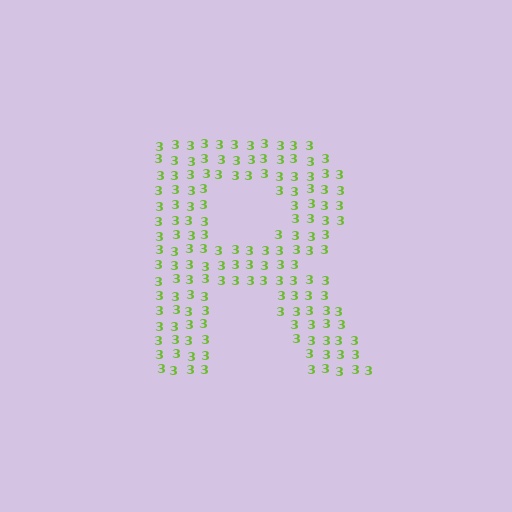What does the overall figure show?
The overall figure shows the letter R.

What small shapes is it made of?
It is made of small digit 3's.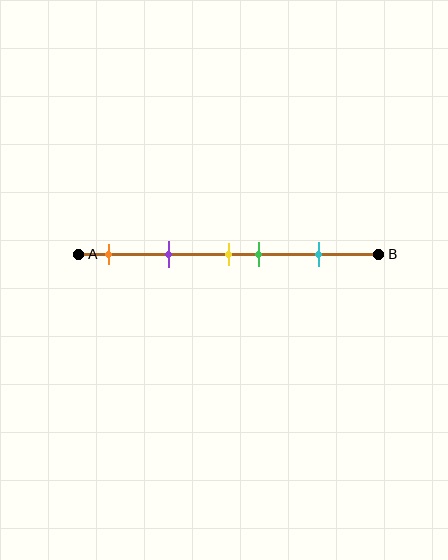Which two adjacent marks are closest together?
The yellow and green marks are the closest adjacent pair.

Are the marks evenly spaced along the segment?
No, the marks are not evenly spaced.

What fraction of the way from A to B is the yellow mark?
The yellow mark is approximately 50% (0.5) of the way from A to B.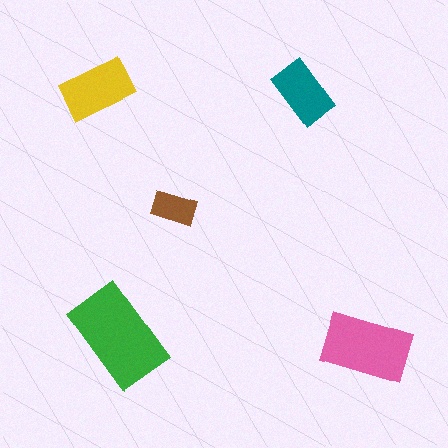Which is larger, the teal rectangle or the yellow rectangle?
The yellow one.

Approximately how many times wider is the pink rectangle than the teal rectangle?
About 1.5 times wider.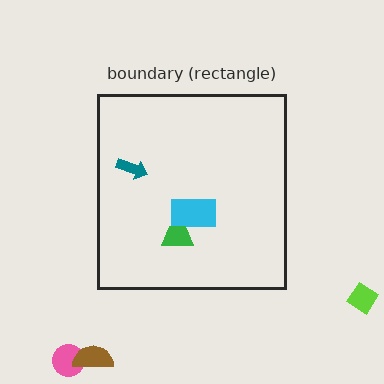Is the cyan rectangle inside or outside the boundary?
Inside.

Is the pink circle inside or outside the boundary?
Outside.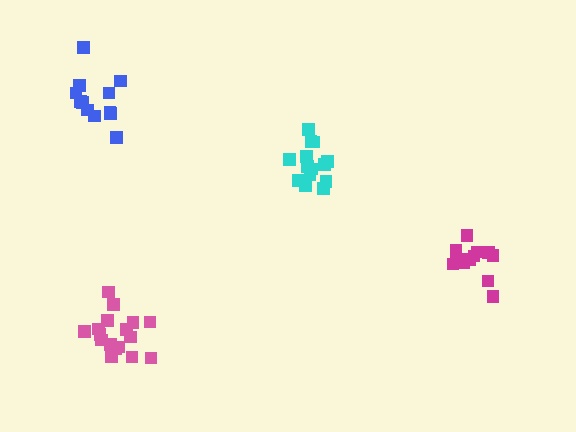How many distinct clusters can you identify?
There are 4 distinct clusters.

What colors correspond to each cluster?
The clusters are colored: magenta, cyan, blue, pink.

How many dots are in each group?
Group 1: 12 dots, Group 2: 14 dots, Group 3: 12 dots, Group 4: 17 dots (55 total).